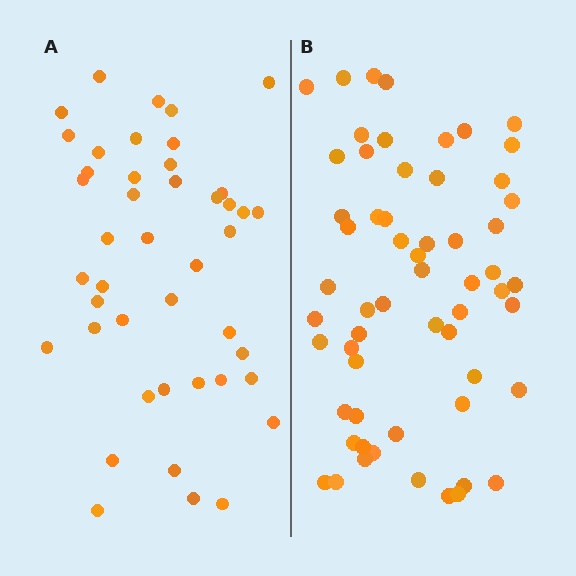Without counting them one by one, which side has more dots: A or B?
Region B (the right region) has more dots.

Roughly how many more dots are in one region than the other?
Region B has approximately 15 more dots than region A.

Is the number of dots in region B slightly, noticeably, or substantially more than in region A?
Region B has noticeably more, but not dramatically so. The ratio is roughly 1.3 to 1.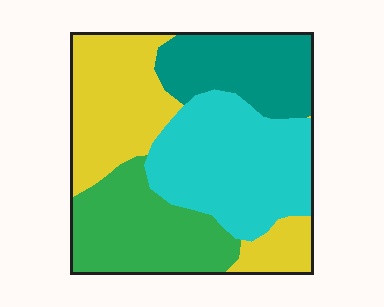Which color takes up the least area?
Teal, at roughly 20%.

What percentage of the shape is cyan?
Cyan takes up between a sixth and a third of the shape.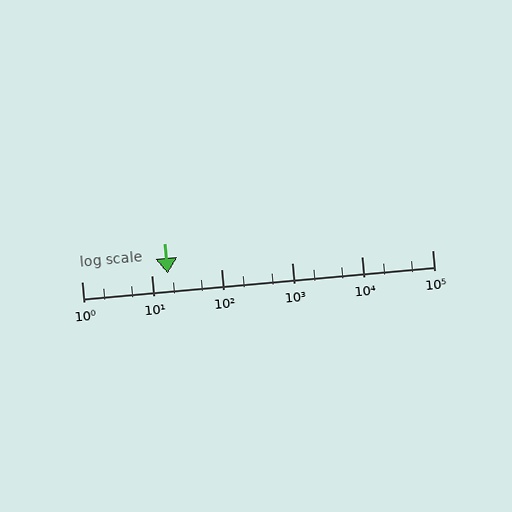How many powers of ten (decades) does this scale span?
The scale spans 5 decades, from 1 to 100000.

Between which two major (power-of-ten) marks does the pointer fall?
The pointer is between 10 and 100.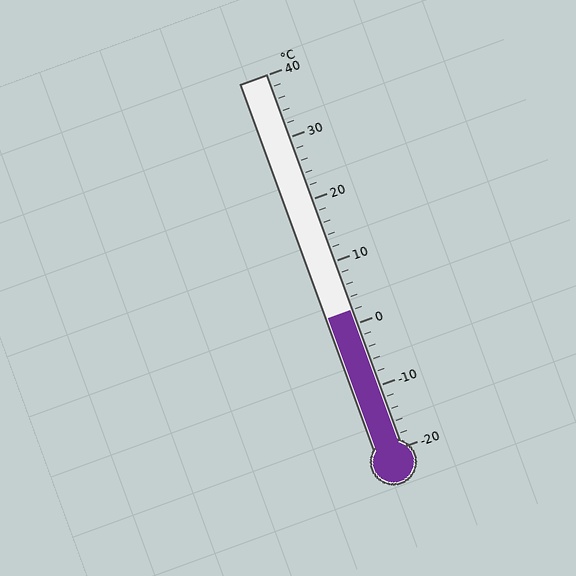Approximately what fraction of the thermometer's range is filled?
The thermometer is filled to approximately 35% of its range.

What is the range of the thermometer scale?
The thermometer scale ranges from -20°C to 40°C.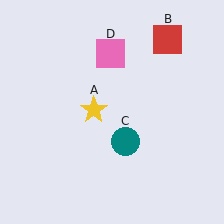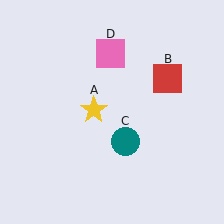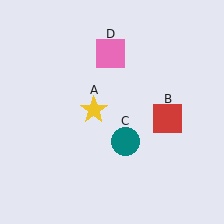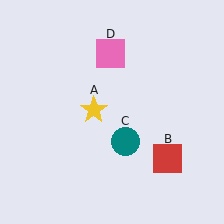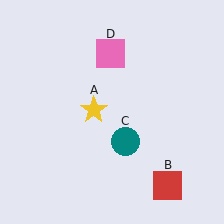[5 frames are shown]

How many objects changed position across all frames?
1 object changed position: red square (object B).